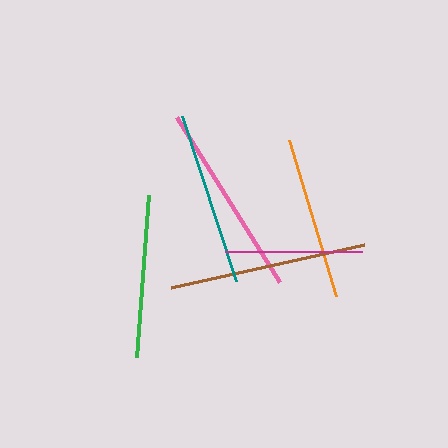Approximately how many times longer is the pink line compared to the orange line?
The pink line is approximately 1.2 times the length of the orange line.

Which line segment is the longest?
The brown line is the longest at approximately 197 pixels.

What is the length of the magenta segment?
The magenta segment is approximately 136 pixels long.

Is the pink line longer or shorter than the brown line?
The brown line is longer than the pink line.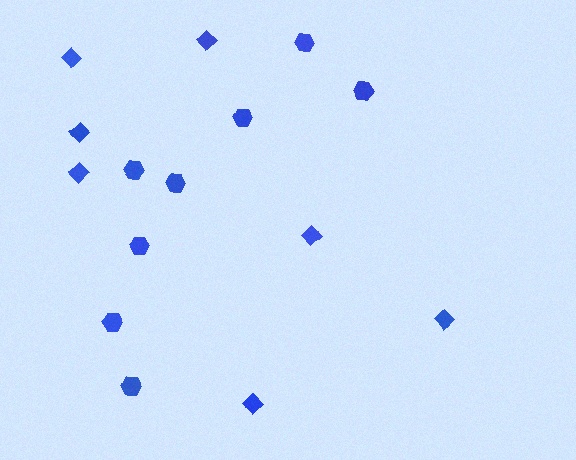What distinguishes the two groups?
There are 2 groups: one group of hexagons (8) and one group of diamonds (7).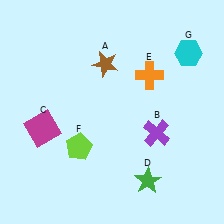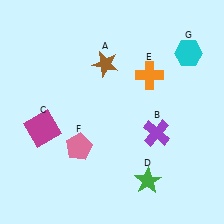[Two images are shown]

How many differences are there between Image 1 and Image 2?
There is 1 difference between the two images.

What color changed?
The pentagon (F) changed from lime in Image 1 to pink in Image 2.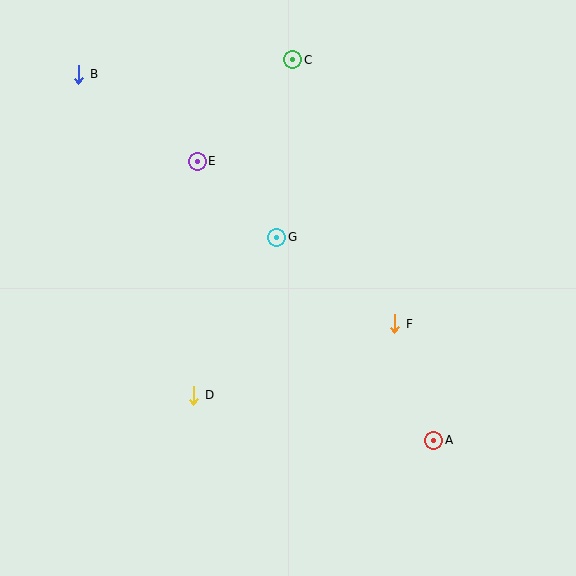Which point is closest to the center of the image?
Point G at (277, 237) is closest to the center.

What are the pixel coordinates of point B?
Point B is at (79, 74).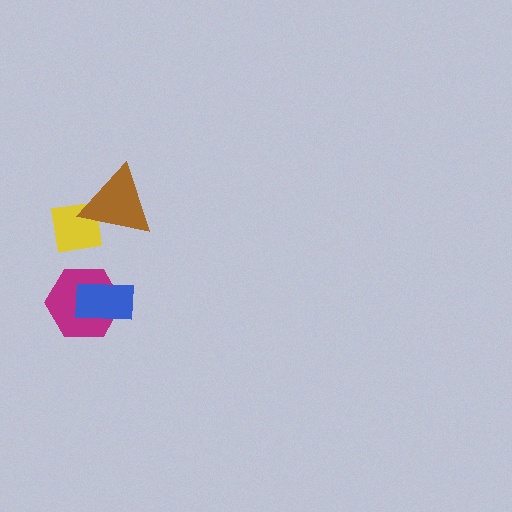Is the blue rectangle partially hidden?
No, no other shape covers it.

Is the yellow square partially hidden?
Yes, it is partially covered by another shape.